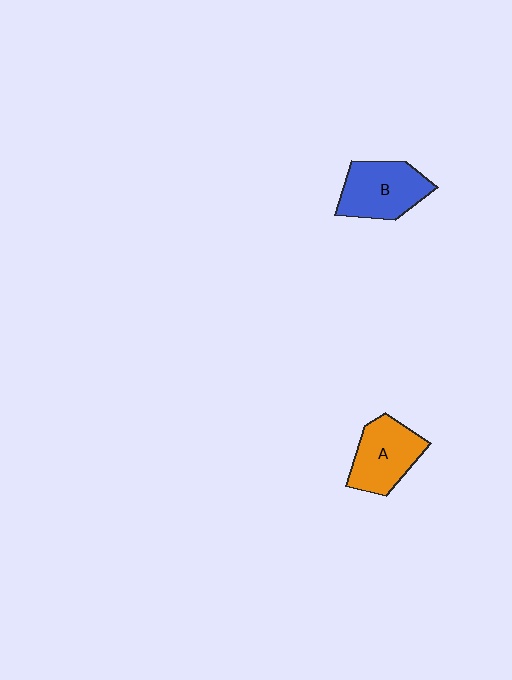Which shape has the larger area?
Shape B (blue).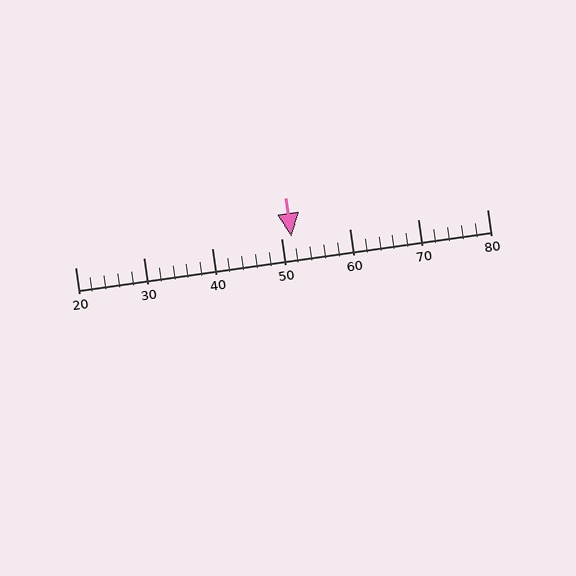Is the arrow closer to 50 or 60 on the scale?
The arrow is closer to 50.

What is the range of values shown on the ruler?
The ruler shows values from 20 to 80.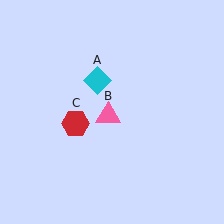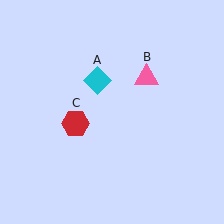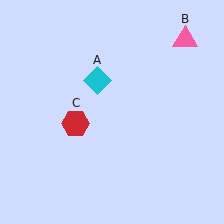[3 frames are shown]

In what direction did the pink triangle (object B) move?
The pink triangle (object B) moved up and to the right.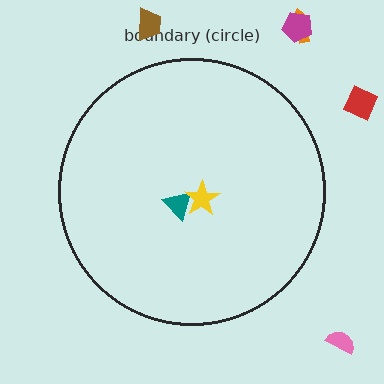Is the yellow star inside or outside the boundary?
Inside.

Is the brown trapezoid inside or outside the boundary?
Outside.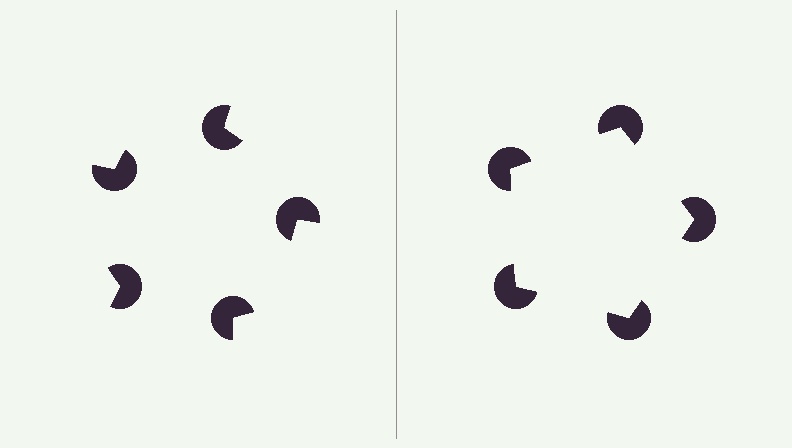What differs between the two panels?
The pac-man discs are positioned identically on both sides; only the wedge orientations differ. On the right they align to a pentagon; on the left they are misaligned.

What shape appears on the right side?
An illusory pentagon.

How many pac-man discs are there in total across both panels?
10 — 5 on each side.